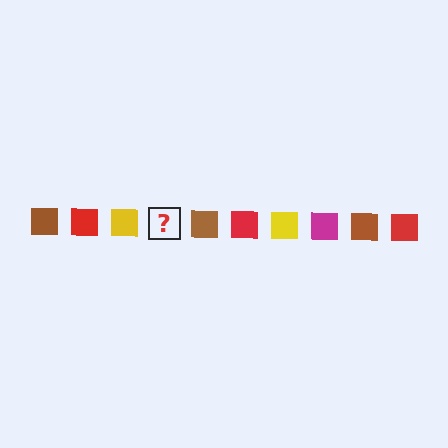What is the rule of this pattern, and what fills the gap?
The rule is that the pattern cycles through brown, red, yellow, magenta squares. The gap should be filled with a magenta square.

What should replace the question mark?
The question mark should be replaced with a magenta square.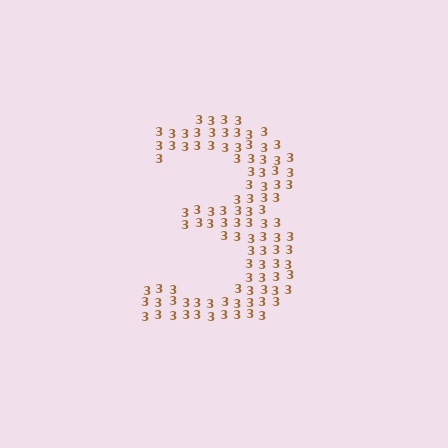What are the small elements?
The small elements are digit 3's.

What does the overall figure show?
The overall figure shows the digit 3.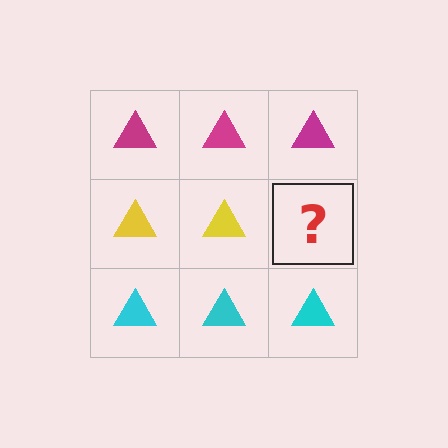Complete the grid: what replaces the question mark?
The question mark should be replaced with a yellow triangle.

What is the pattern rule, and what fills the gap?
The rule is that each row has a consistent color. The gap should be filled with a yellow triangle.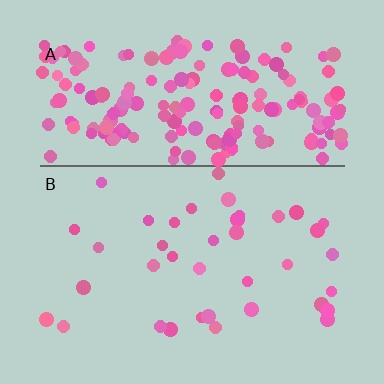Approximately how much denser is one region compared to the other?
Approximately 5.1× — region A over region B.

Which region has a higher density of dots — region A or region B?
A (the top).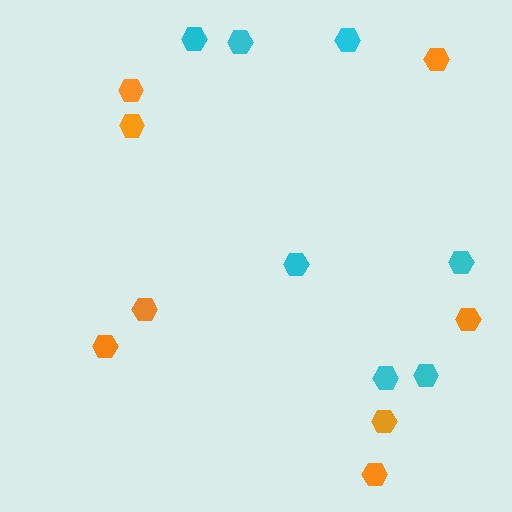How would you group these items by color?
There are 2 groups: one group of cyan hexagons (7) and one group of orange hexagons (8).